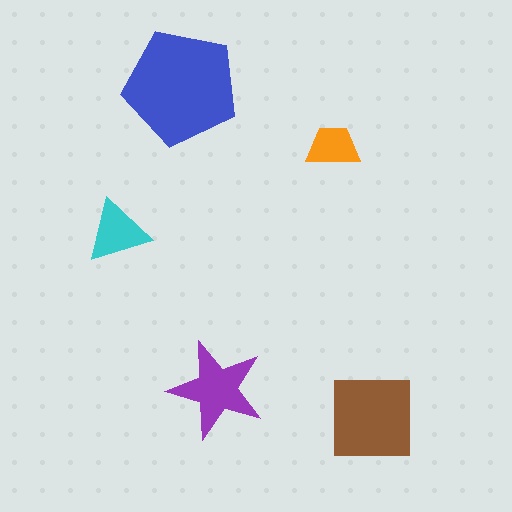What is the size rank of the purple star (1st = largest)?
3rd.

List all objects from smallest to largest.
The orange trapezoid, the cyan triangle, the purple star, the brown square, the blue pentagon.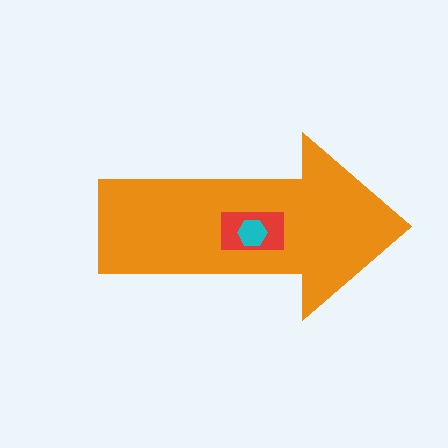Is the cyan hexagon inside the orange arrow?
Yes.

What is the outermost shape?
The orange arrow.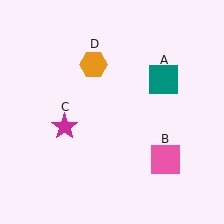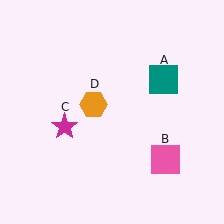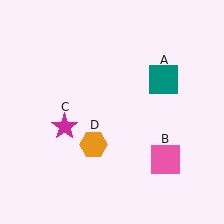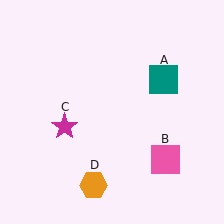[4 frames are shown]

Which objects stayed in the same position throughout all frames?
Teal square (object A) and pink square (object B) and magenta star (object C) remained stationary.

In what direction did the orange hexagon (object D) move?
The orange hexagon (object D) moved down.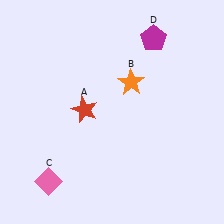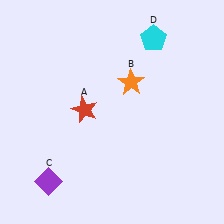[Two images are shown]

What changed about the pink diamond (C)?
In Image 1, C is pink. In Image 2, it changed to purple.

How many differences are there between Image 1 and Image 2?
There are 2 differences between the two images.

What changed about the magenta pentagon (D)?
In Image 1, D is magenta. In Image 2, it changed to cyan.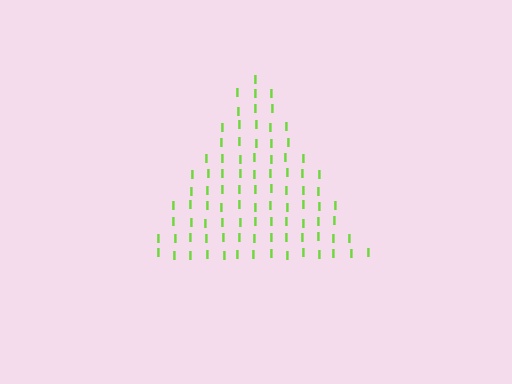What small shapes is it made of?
It is made of small letter I's.